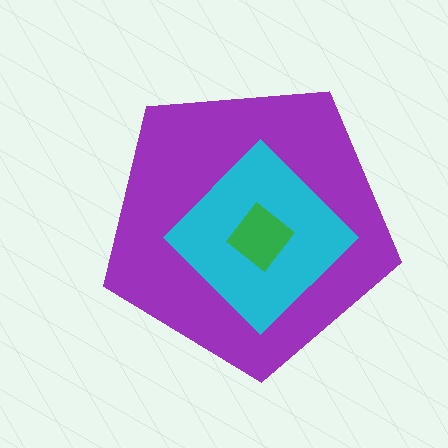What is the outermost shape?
The purple pentagon.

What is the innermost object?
The green diamond.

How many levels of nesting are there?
3.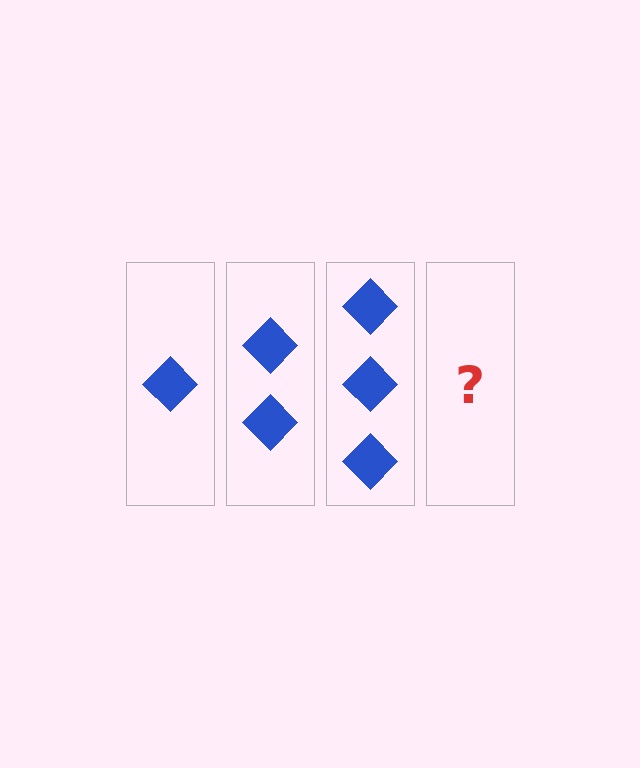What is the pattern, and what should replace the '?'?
The pattern is that each step adds one more diamond. The '?' should be 4 diamonds.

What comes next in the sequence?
The next element should be 4 diamonds.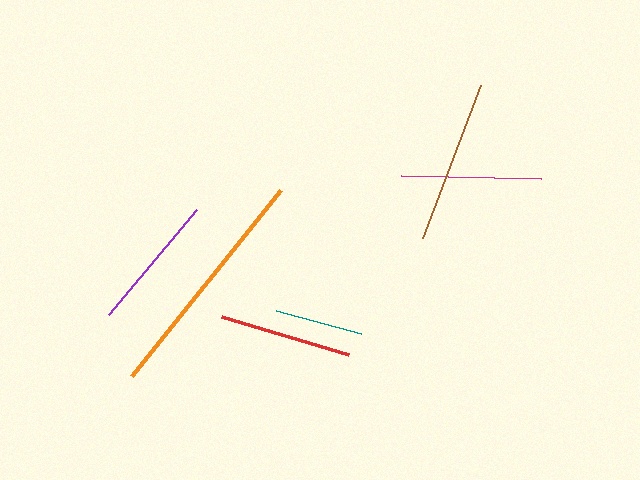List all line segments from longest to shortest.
From longest to shortest: orange, brown, magenta, purple, red, teal.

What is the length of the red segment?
The red segment is approximately 132 pixels long.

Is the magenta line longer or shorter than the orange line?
The orange line is longer than the magenta line.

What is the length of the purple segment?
The purple segment is approximately 137 pixels long.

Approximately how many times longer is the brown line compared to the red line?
The brown line is approximately 1.2 times the length of the red line.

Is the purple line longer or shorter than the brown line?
The brown line is longer than the purple line.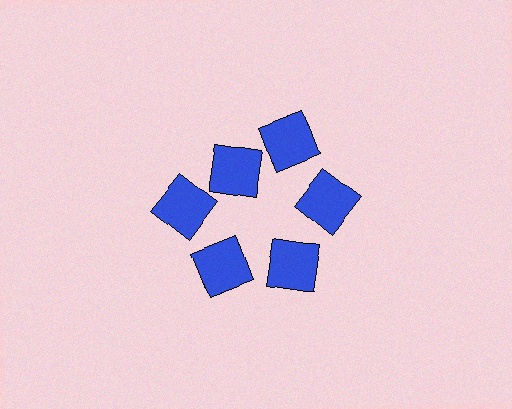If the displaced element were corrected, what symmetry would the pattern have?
It would have 6-fold rotational symmetry — the pattern would map onto itself every 60 degrees.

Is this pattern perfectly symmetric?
No. The 6 blue squares are arranged in a ring, but one element near the 11 o'clock position is pulled inward toward the center, breaking the 6-fold rotational symmetry.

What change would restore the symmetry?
The symmetry would be restored by moving it outward, back onto the ring so that all 6 squares sit at equal angles and equal distance from the center.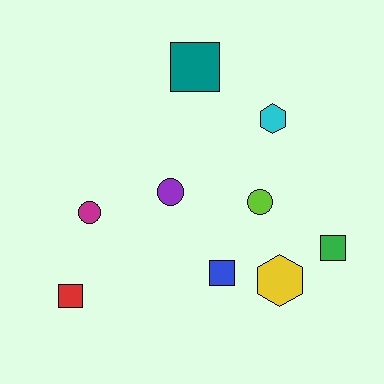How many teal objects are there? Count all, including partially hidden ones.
There is 1 teal object.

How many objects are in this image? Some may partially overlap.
There are 9 objects.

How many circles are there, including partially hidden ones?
There are 3 circles.